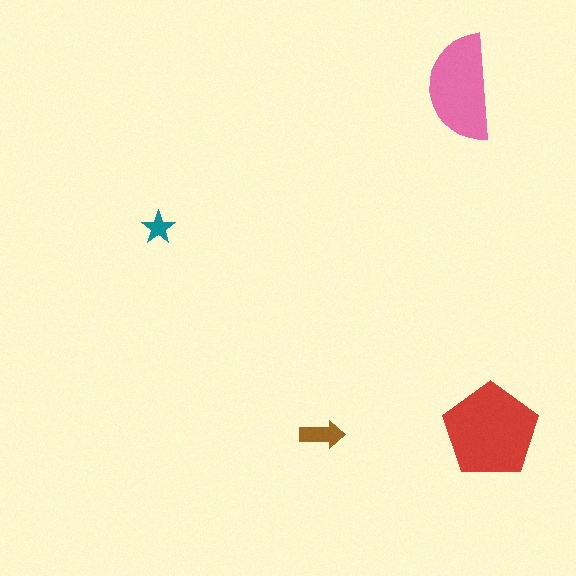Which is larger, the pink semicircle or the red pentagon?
The red pentagon.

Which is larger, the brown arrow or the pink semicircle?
The pink semicircle.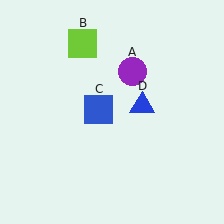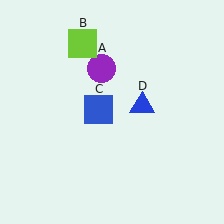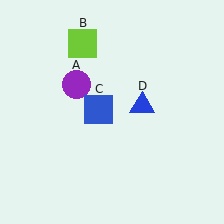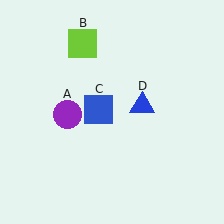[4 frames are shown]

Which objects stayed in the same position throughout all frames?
Lime square (object B) and blue square (object C) and blue triangle (object D) remained stationary.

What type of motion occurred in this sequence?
The purple circle (object A) rotated counterclockwise around the center of the scene.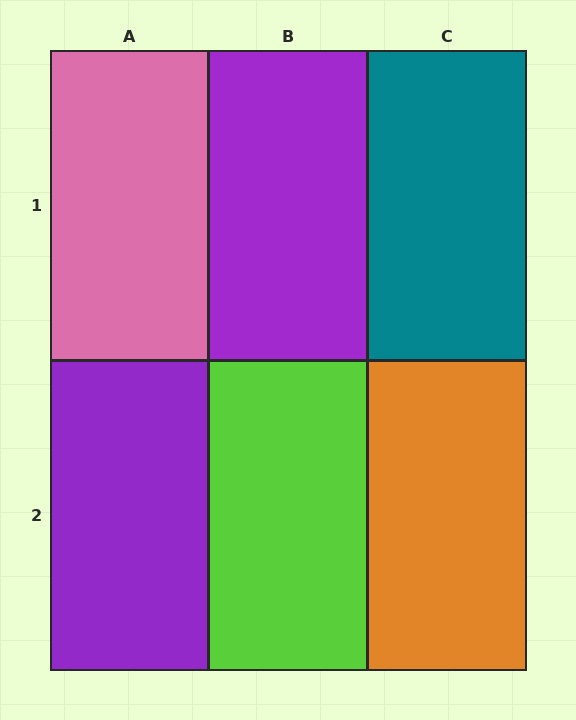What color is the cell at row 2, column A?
Purple.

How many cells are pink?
1 cell is pink.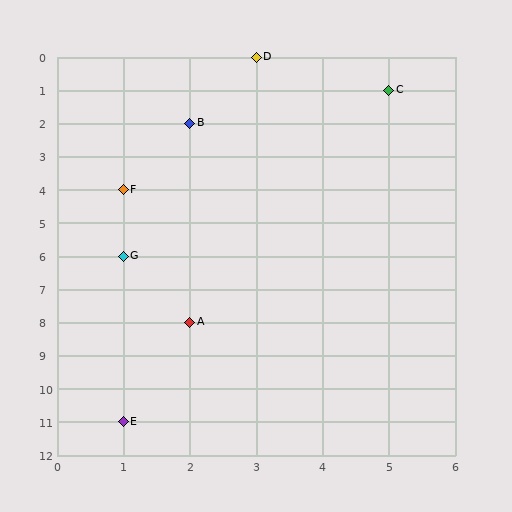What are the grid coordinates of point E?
Point E is at grid coordinates (1, 11).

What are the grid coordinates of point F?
Point F is at grid coordinates (1, 4).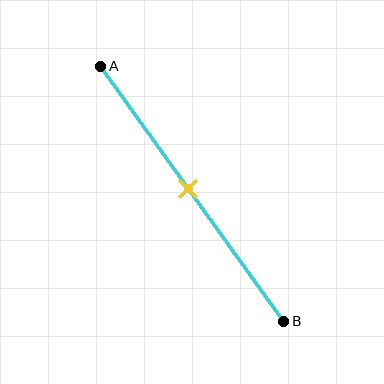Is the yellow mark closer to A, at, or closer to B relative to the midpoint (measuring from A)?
The yellow mark is approximately at the midpoint of segment AB.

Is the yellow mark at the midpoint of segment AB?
Yes, the mark is approximately at the midpoint.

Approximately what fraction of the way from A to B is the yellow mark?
The yellow mark is approximately 50% of the way from A to B.